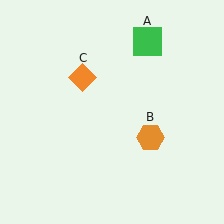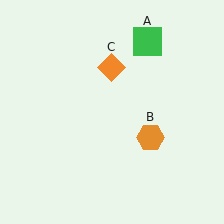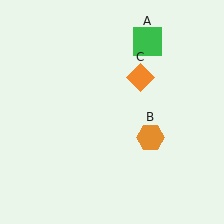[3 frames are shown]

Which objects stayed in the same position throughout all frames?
Green square (object A) and orange hexagon (object B) remained stationary.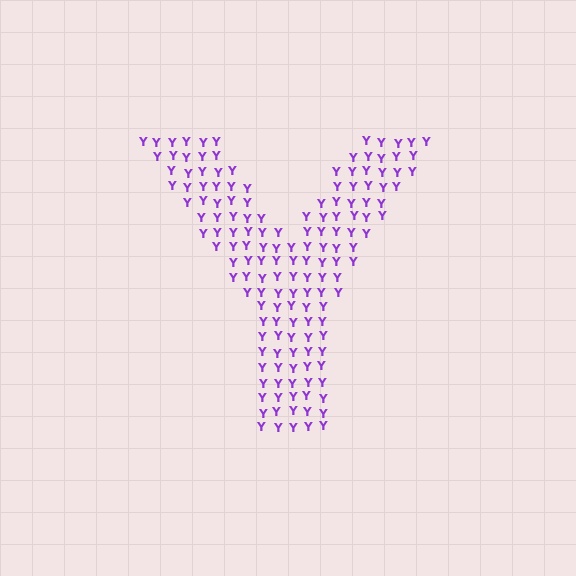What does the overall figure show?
The overall figure shows the letter Y.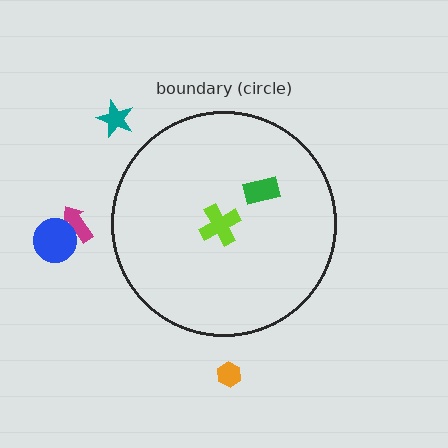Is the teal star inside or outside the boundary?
Outside.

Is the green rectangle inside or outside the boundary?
Inside.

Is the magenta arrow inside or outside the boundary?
Outside.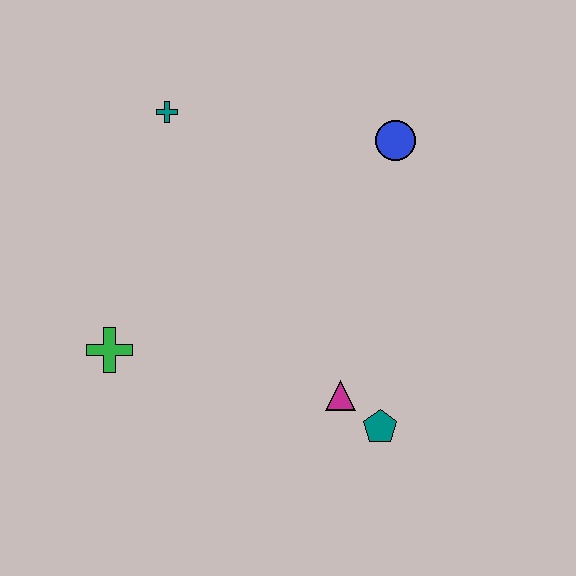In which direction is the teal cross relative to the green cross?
The teal cross is above the green cross.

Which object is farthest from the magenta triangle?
The teal cross is farthest from the magenta triangle.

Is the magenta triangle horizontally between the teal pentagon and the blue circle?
No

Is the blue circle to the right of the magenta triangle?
Yes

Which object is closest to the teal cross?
The blue circle is closest to the teal cross.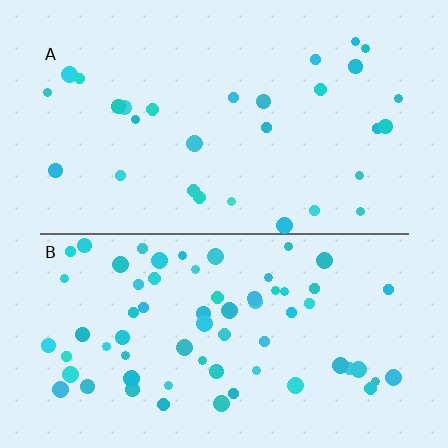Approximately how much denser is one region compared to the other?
Approximately 2.2× — region B over region A.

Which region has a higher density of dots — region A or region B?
B (the bottom).